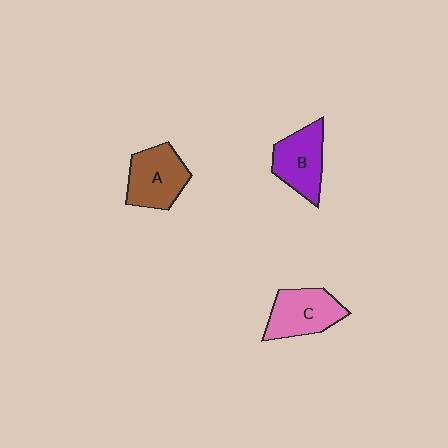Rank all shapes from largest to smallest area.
From largest to smallest: A (brown), C (pink), B (purple).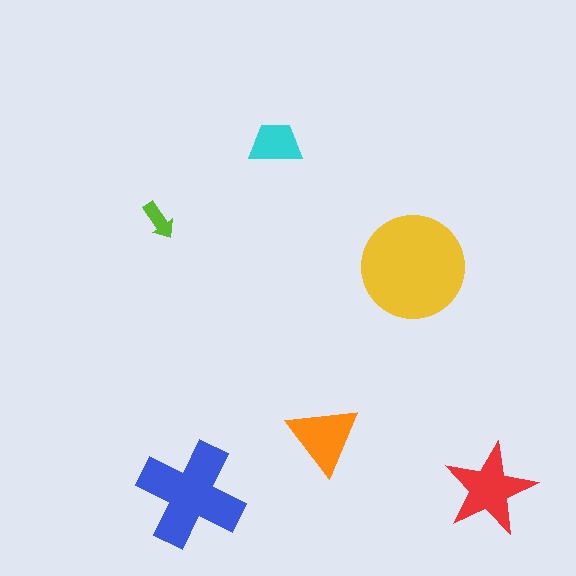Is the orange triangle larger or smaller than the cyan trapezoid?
Larger.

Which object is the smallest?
The lime arrow.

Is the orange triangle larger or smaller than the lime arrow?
Larger.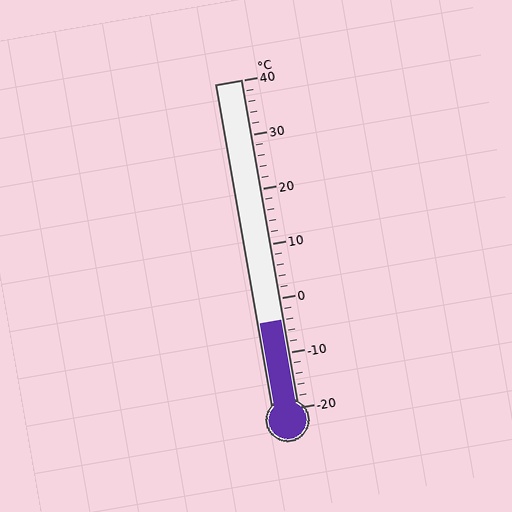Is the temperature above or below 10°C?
The temperature is below 10°C.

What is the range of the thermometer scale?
The thermometer scale ranges from -20°C to 40°C.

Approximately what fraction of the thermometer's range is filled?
The thermometer is filled to approximately 25% of its range.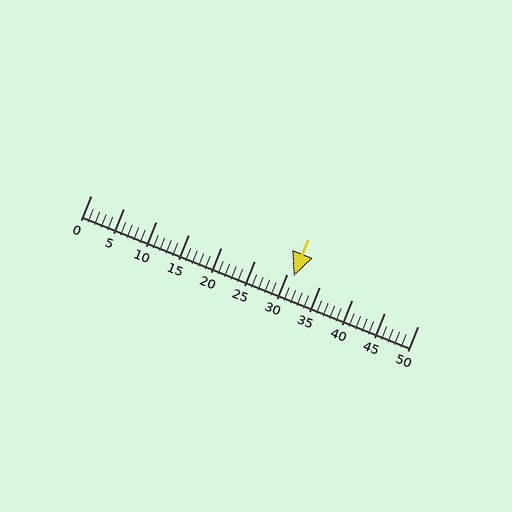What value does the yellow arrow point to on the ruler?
The yellow arrow points to approximately 31.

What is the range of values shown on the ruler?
The ruler shows values from 0 to 50.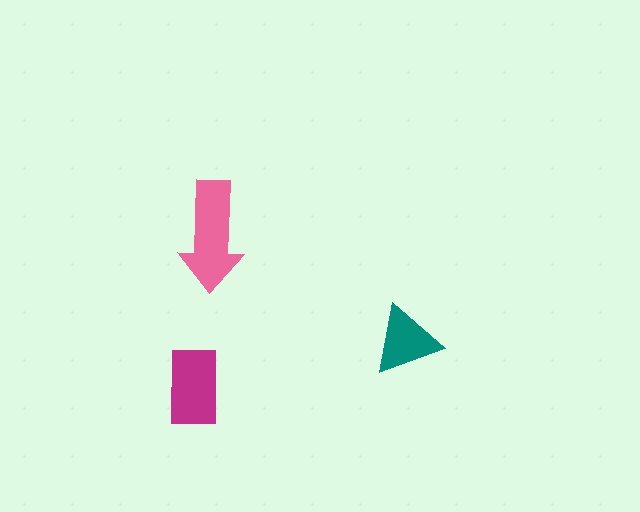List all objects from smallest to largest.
The teal triangle, the magenta rectangle, the pink arrow.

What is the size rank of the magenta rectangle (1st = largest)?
2nd.